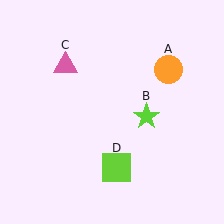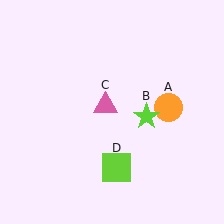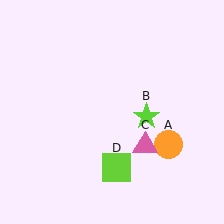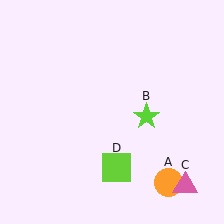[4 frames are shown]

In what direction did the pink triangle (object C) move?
The pink triangle (object C) moved down and to the right.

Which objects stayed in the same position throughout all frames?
Lime star (object B) and lime square (object D) remained stationary.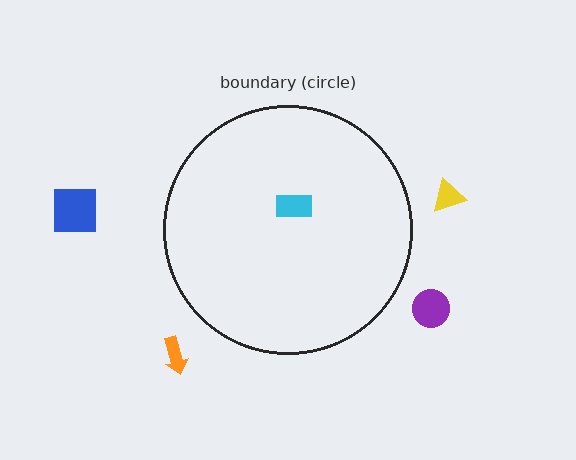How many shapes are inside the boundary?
1 inside, 4 outside.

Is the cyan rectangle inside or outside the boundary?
Inside.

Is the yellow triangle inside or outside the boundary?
Outside.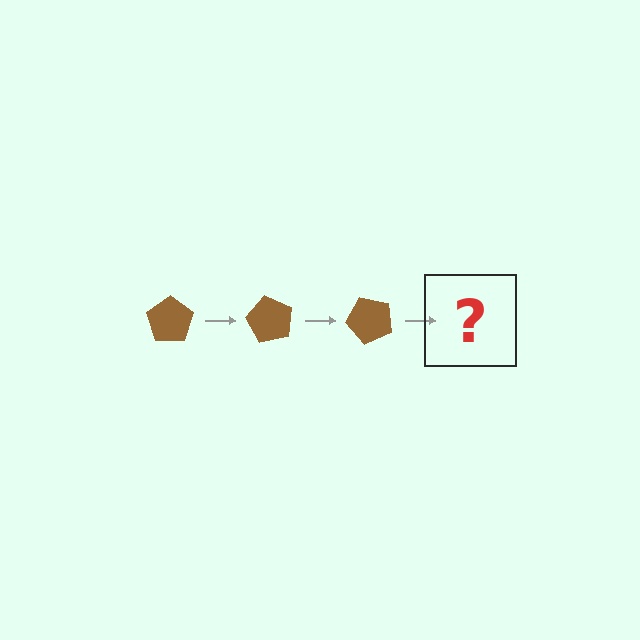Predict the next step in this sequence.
The next step is a brown pentagon rotated 180 degrees.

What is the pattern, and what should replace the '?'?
The pattern is that the pentagon rotates 60 degrees each step. The '?' should be a brown pentagon rotated 180 degrees.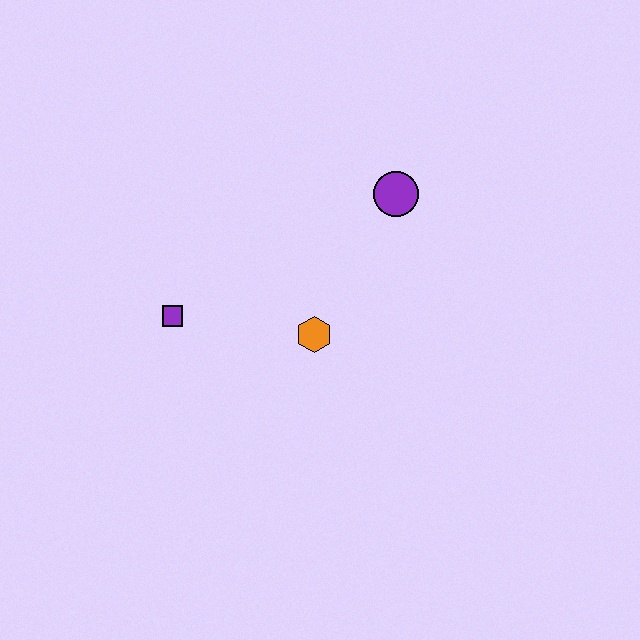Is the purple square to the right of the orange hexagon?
No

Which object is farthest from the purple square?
The purple circle is farthest from the purple square.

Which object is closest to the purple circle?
The orange hexagon is closest to the purple circle.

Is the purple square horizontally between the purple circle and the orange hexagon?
No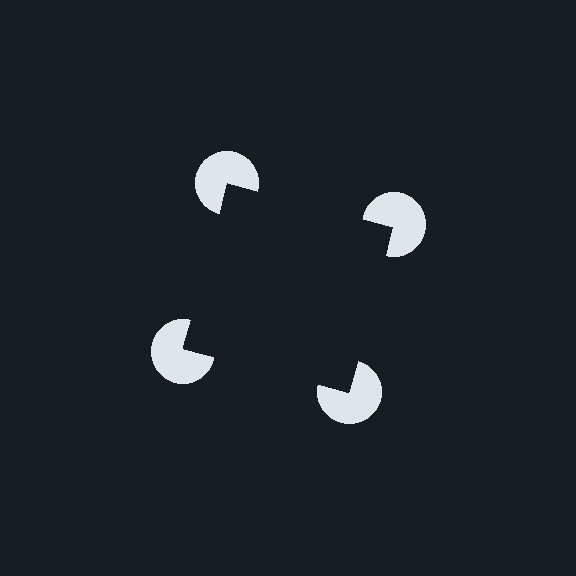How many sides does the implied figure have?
4 sides.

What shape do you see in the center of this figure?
An illusory square — its edges are inferred from the aligned wedge cuts in the pac-man discs, not physically drawn.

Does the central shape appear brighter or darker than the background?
It typically appears slightly darker than the background, even though no actual brightness change is drawn.